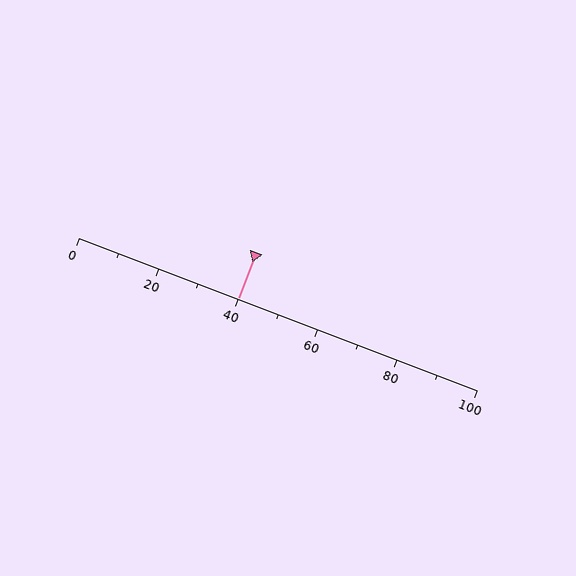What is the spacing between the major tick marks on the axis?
The major ticks are spaced 20 apart.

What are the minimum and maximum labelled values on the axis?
The axis runs from 0 to 100.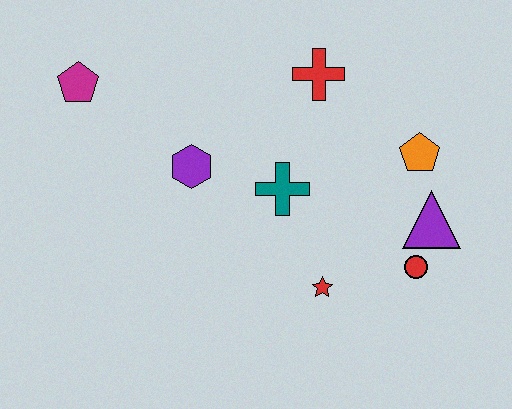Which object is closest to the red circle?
The purple triangle is closest to the red circle.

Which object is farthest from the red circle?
The magenta pentagon is farthest from the red circle.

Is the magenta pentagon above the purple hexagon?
Yes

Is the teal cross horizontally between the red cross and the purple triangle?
No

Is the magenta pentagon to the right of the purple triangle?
No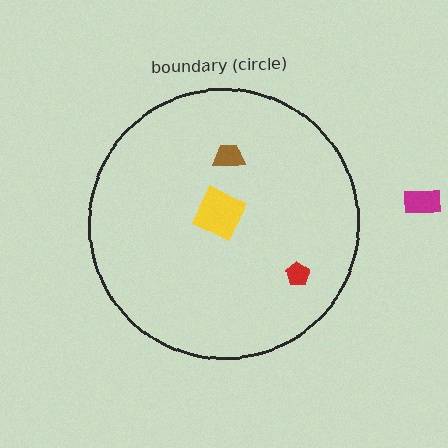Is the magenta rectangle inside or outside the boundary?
Outside.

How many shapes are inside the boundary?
3 inside, 1 outside.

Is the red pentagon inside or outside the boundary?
Inside.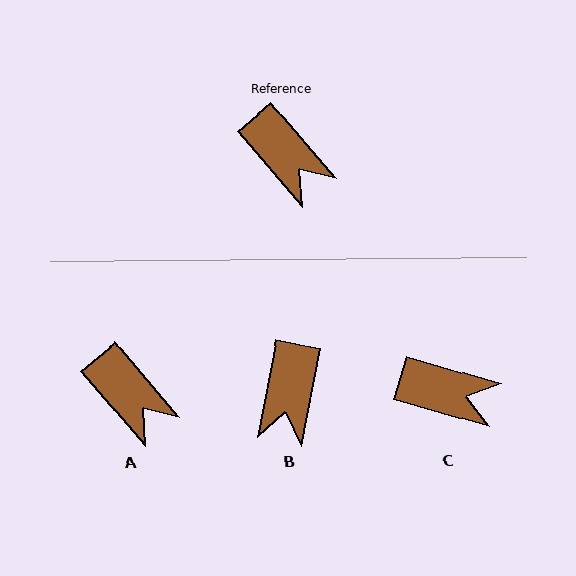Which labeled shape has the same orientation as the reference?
A.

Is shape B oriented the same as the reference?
No, it is off by about 51 degrees.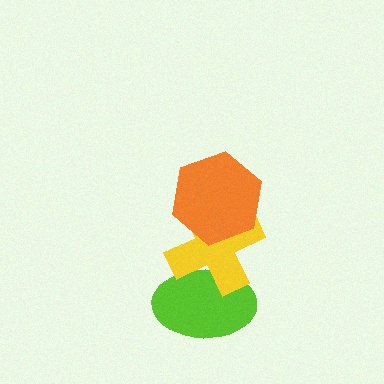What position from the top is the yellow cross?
The yellow cross is 2nd from the top.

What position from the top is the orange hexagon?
The orange hexagon is 1st from the top.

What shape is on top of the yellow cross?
The orange hexagon is on top of the yellow cross.